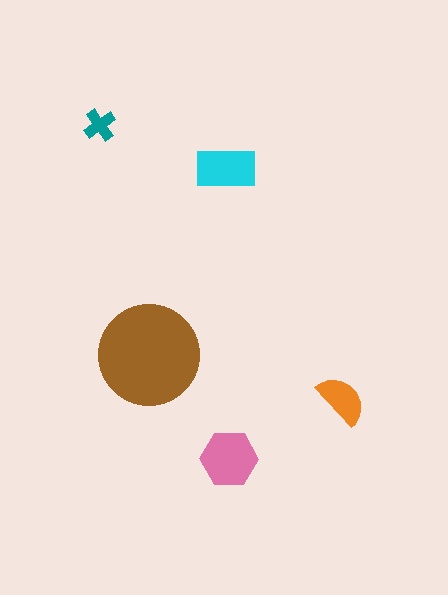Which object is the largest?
The brown circle.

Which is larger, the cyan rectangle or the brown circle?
The brown circle.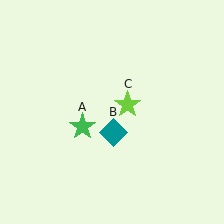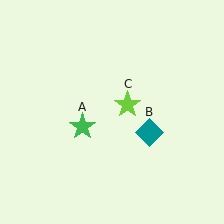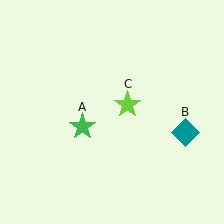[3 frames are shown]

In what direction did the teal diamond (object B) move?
The teal diamond (object B) moved right.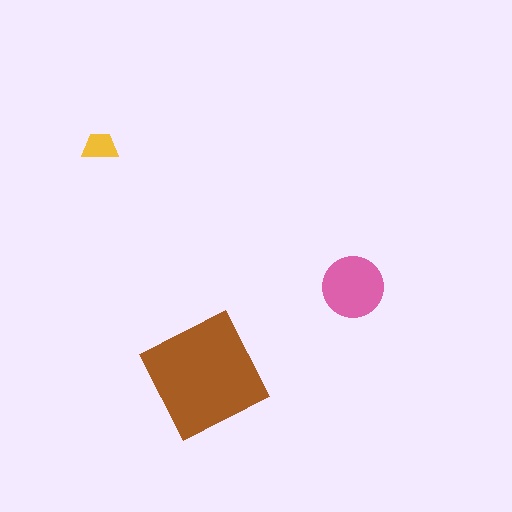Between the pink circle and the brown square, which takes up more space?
The brown square.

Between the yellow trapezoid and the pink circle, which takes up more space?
The pink circle.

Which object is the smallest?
The yellow trapezoid.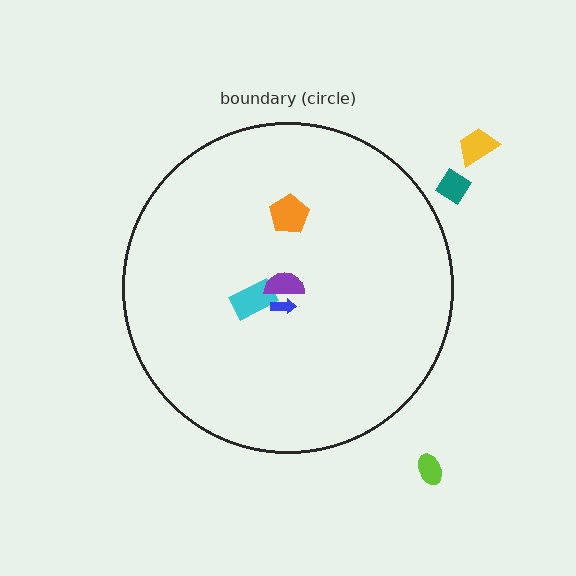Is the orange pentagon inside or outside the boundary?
Inside.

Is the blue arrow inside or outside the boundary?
Inside.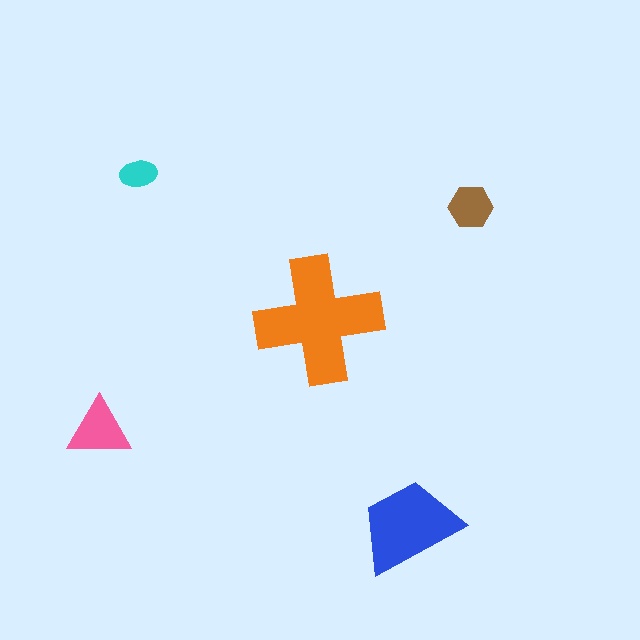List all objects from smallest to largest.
The cyan ellipse, the brown hexagon, the pink triangle, the blue trapezoid, the orange cross.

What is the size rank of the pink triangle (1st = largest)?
3rd.